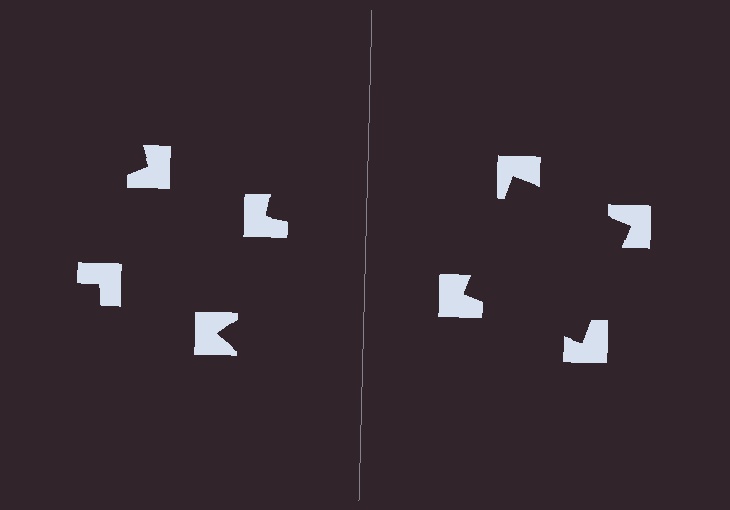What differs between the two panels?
The notched squares are positioned identically on both sides; only the wedge orientations differ. On the right they align to a square; on the left they are misaligned.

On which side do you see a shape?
An illusory square appears on the right side. On the left side the wedge cuts are rotated, so no coherent shape forms.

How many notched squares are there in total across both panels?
8 — 4 on each side.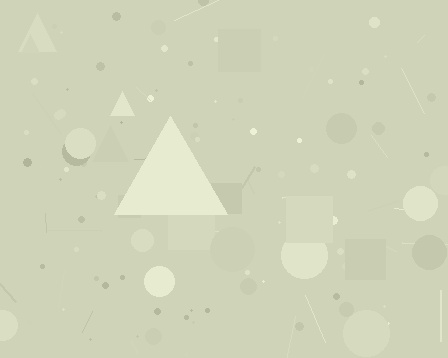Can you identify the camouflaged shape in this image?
The camouflaged shape is a triangle.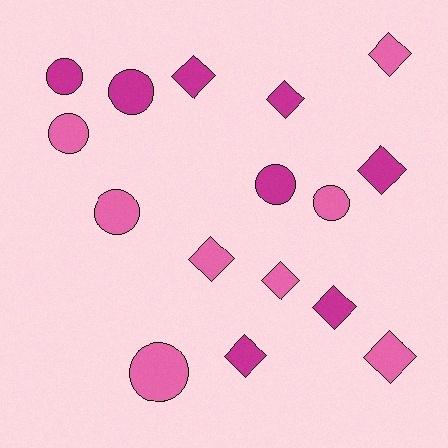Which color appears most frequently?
Pink, with 8 objects.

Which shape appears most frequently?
Diamond, with 9 objects.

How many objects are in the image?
There are 16 objects.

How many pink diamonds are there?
There are 4 pink diamonds.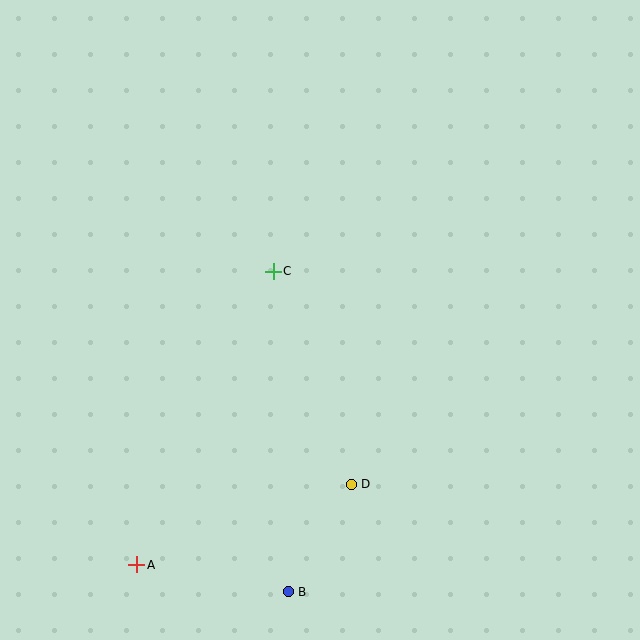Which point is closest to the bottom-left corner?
Point A is closest to the bottom-left corner.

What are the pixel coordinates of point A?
Point A is at (137, 565).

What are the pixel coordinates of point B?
Point B is at (288, 592).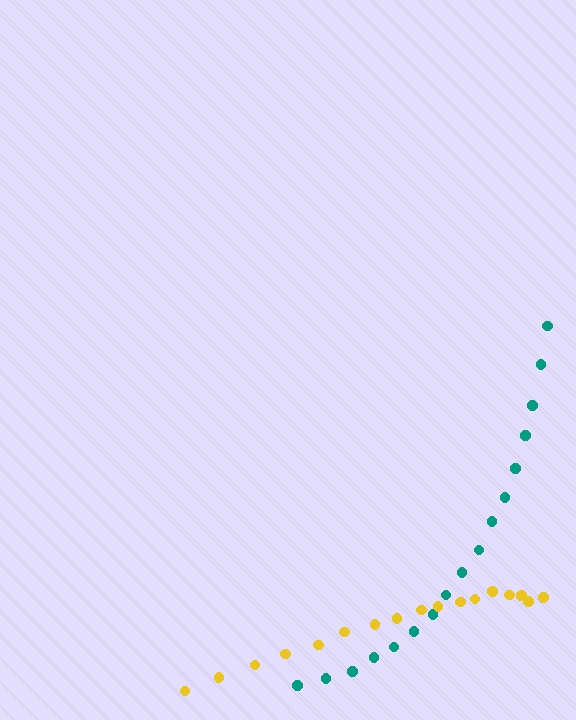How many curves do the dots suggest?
There are 2 distinct paths.